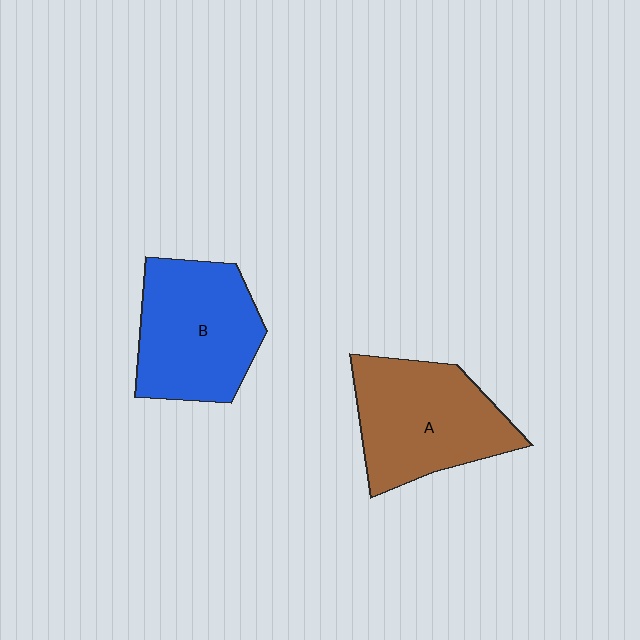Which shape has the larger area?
Shape A (brown).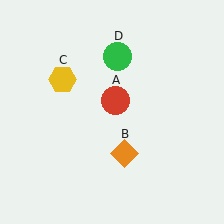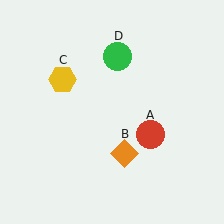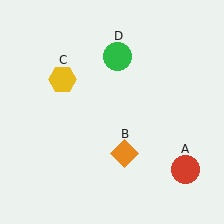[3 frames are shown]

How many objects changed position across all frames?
1 object changed position: red circle (object A).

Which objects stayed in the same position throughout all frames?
Orange diamond (object B) and yellow hexagon (object C) and green circle (object D) remained stationary.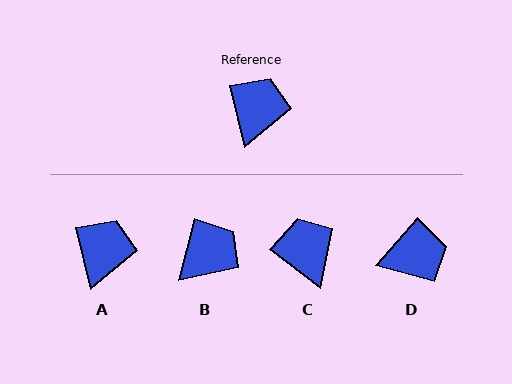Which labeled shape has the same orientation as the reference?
A.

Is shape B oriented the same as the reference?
No, it is off by about 28 degrees.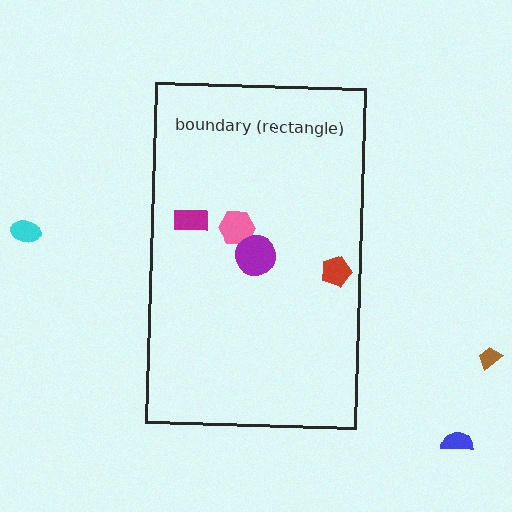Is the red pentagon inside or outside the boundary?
Inside.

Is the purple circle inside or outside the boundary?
Inside.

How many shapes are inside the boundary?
4 inside, 3 outside.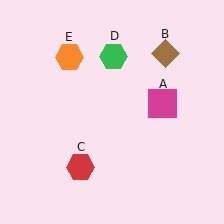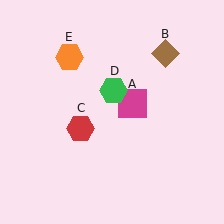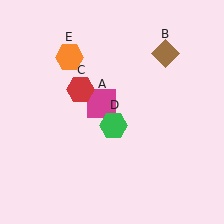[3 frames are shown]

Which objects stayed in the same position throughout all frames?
Brown diamond (object B) and orange hexagon (object E) remained stationary.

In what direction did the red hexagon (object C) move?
The red hexagon (object C) moved up.